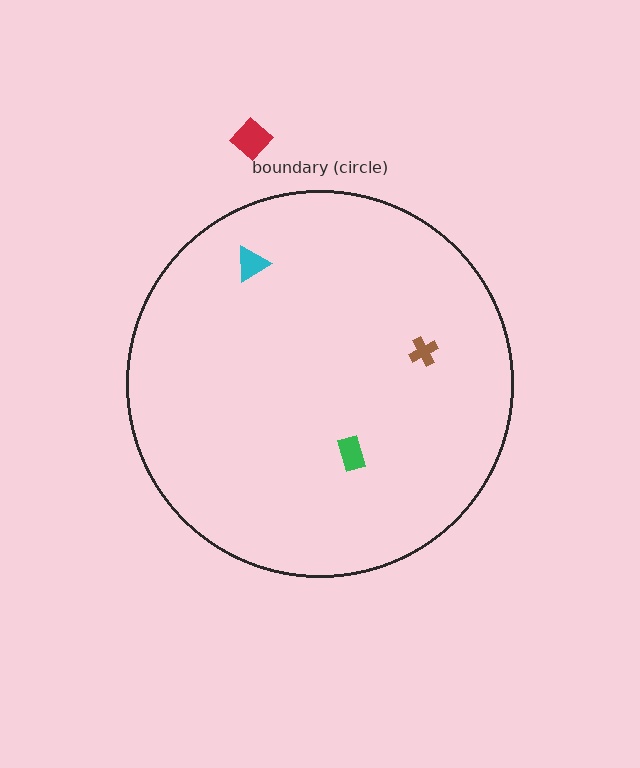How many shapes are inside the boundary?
3 inside, 1 outside.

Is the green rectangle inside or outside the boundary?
Inside.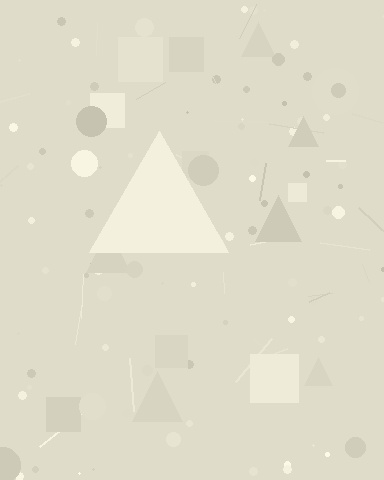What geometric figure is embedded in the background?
A triangle is embedded in the background.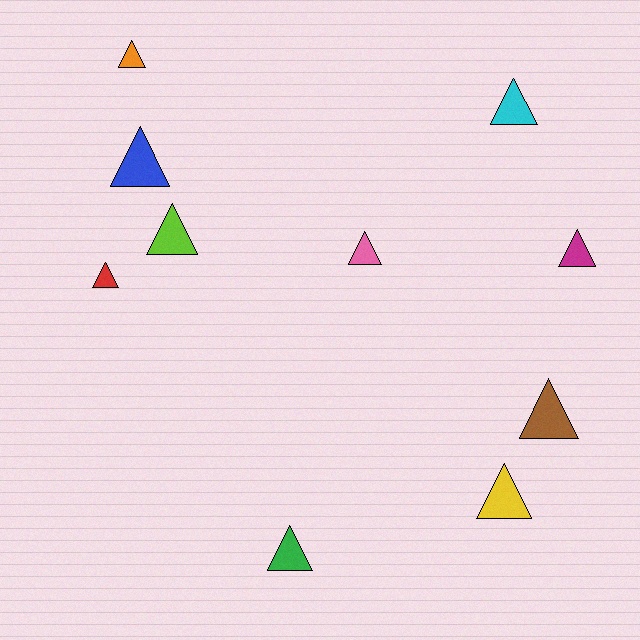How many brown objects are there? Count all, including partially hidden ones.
There is 1 brown object.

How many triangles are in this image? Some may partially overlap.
There are 10 triangles.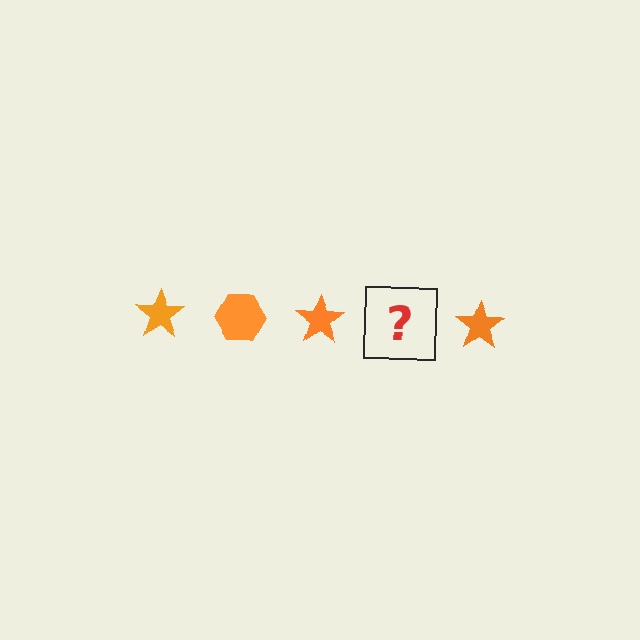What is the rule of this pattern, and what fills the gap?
The rule is that the pattern cycles through star, hexagon shapes in orange. The gap should be filled with an orange hexagon.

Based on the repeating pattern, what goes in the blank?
The blank should be an orange hexagon.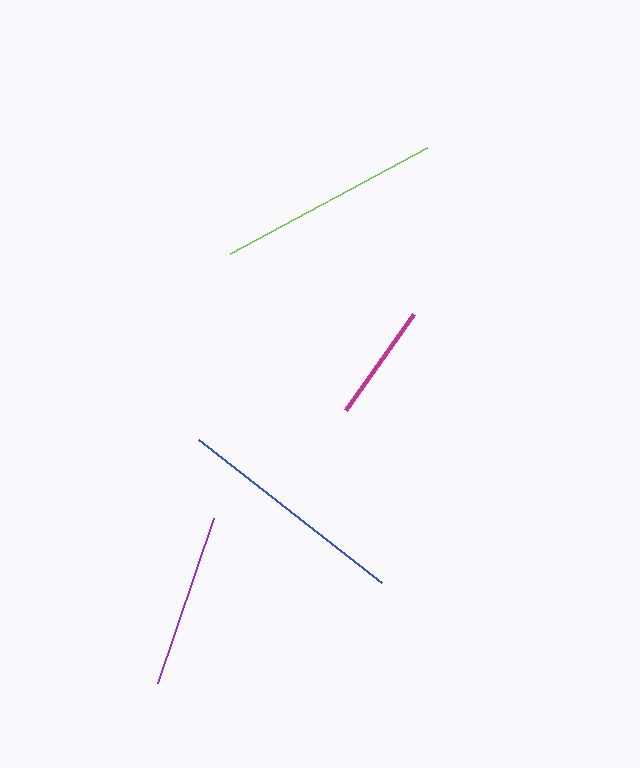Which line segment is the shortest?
The magenta line is the shortest at approximately 117 pixels.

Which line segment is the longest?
The blue line is the longest at approximately 232 pixels.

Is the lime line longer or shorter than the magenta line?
The lime line is longer than the magenta line.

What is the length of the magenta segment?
The magenta segment is approximately 117 pixels long.